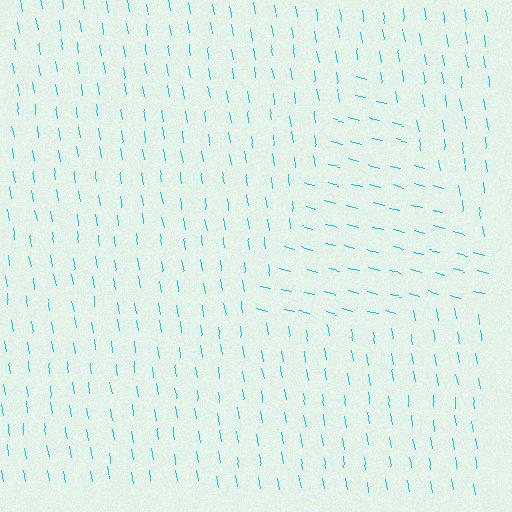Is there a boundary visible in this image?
Yes, there is a texture boundary formed by a change in line orientation.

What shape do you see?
I see a triangle.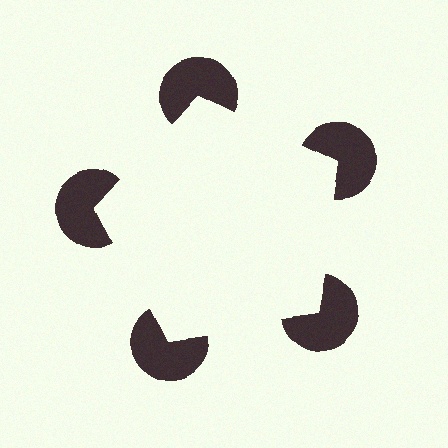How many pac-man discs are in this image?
There are 5 — one at each vertex of the illusory pentagon.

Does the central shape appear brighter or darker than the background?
It typically appears slightly brighter than the background, even though no actual brightness change is drawn.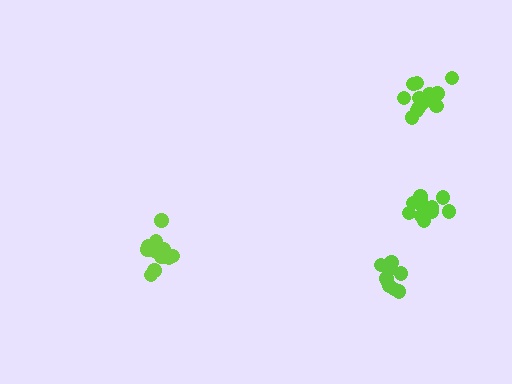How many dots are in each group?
Group 1: 12 dots, Group 2: 12 dots, Group 3: 14 dots, Group 4: 10 dots (48 total).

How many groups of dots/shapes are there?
There are 4 groups.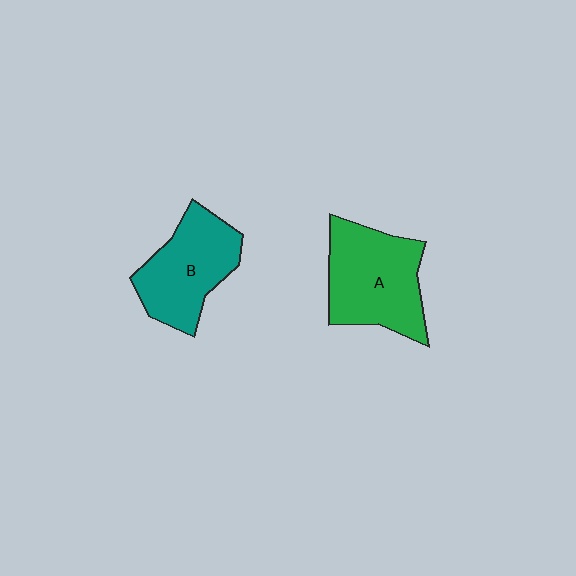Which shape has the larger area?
Shape A (green).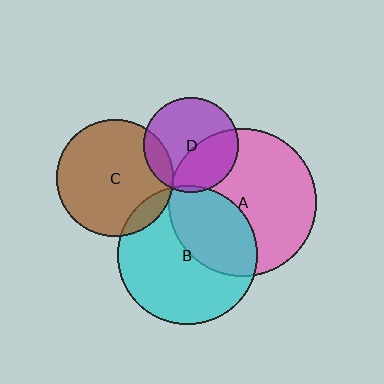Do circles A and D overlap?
Yes.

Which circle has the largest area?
Circle A (pink).